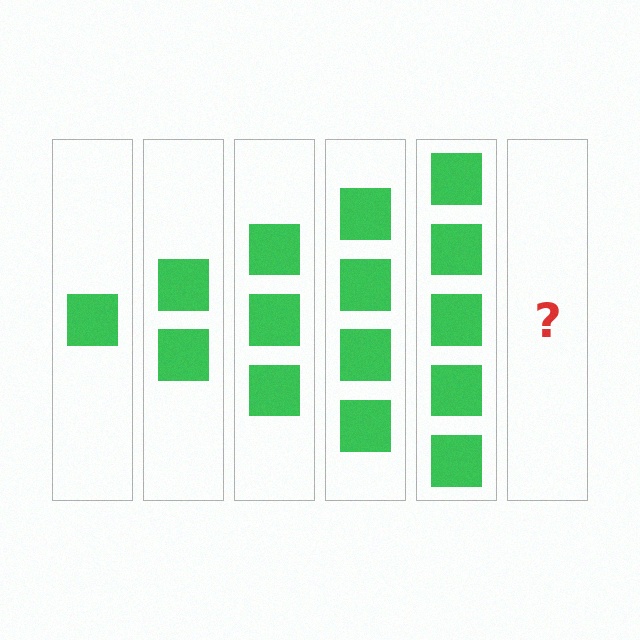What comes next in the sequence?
The next element should be 6 squares.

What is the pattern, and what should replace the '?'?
The pattern is that each step adds one more square. The '?' should be 6 squares.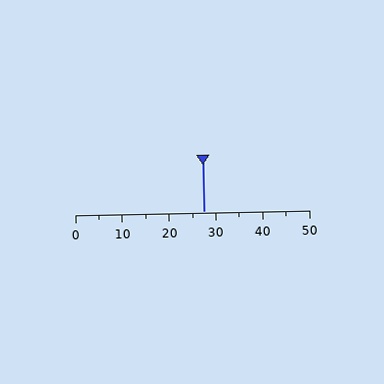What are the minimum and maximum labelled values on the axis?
The axis runs from 0 to 50.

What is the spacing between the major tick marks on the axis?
The major ticks are spaced 10 apart.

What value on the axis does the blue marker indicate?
The marker indicates approximately 27.5.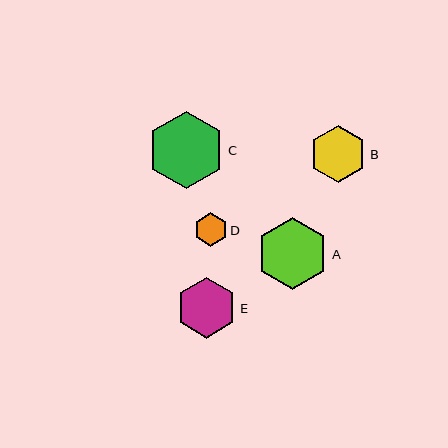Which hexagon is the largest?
Hexagon C is the largest with a size of approximately 78 pixels.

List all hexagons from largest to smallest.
From largest to smallest: C, A, E, B, D.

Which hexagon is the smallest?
Hexagon D is the smallest with a size of approximately 33 pixels.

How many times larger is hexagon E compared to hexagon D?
Hexagon E is approximately 1.8 times the size of hexagon D.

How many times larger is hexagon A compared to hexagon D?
Hexagon A is approximately 2.2 times the size of hexagon D.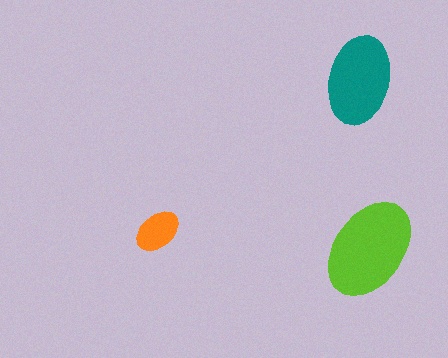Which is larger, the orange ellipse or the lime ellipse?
The lime one.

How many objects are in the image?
There are 3 objects in the image.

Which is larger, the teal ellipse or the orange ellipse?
The teal one.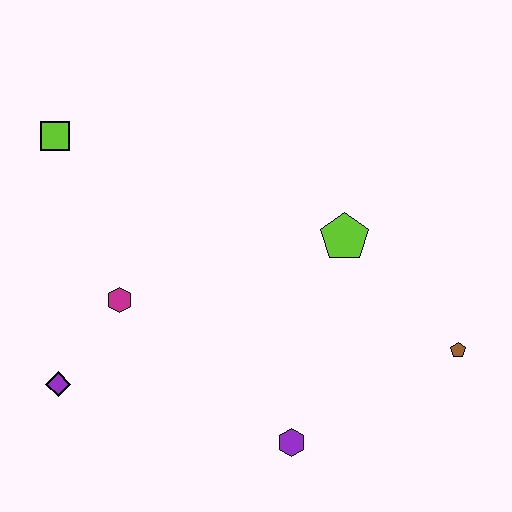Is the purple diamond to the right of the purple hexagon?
No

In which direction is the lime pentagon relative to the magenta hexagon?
The lime pentagon is to the right of the magenta hexagon.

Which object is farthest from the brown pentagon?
The lime square is farthest from the brown pentagon.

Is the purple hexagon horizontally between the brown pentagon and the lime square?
Yes